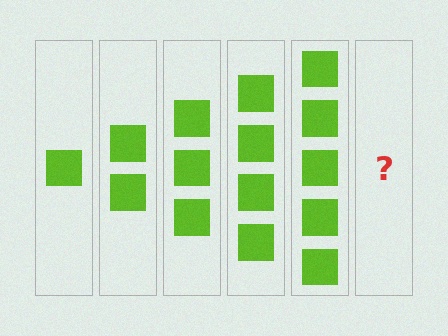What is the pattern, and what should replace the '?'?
The pattern is that each step adds one more square. The '?' should be 6 squares.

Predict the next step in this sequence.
The next step is 6 squares.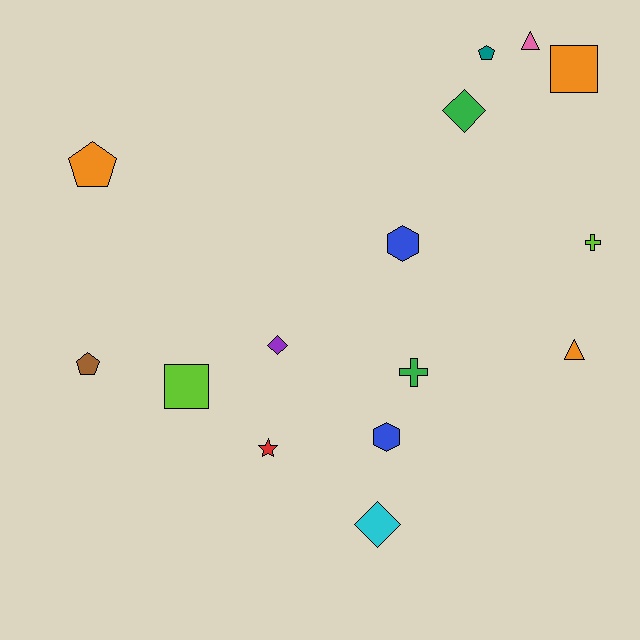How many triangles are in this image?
There are 2 triangles.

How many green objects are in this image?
There are 2 green objects.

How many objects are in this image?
There are 15 objects.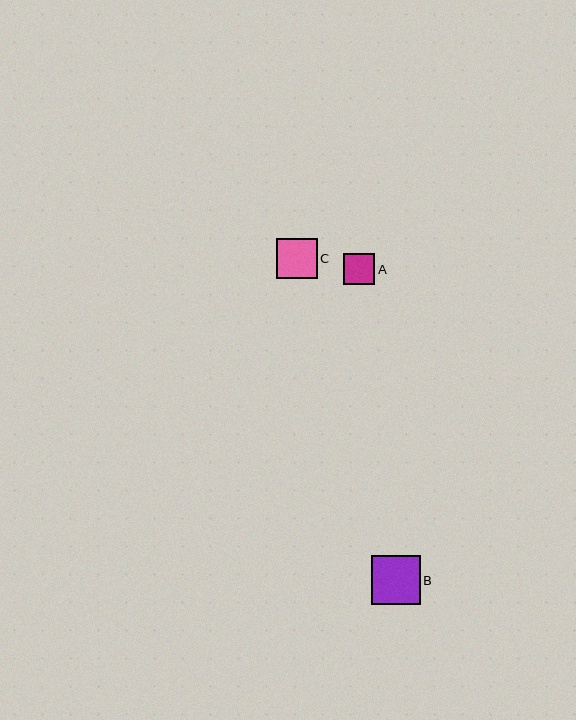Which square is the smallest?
Square A is the smallest with a size of approximately 31 pixels.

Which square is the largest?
Square B is the largest with a size of approximately 48 pixels.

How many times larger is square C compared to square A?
Square C is approximately 1.3 times the size of square A.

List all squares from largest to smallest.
From largest to smallest: B, C, A.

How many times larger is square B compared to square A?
Square B is approximately 1.5 times the size of square A.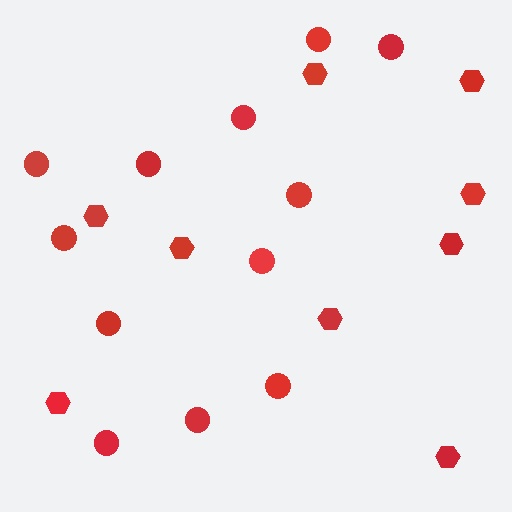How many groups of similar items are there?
There are 2 groups: one group of hexagons (9) and one group of circles (12).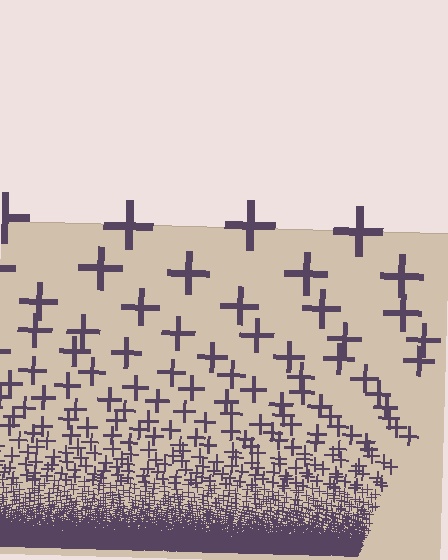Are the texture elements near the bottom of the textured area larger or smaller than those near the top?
Smaller. The gradient is inverted — elements near the bottom are smaller and denser.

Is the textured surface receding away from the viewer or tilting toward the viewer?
The surface appears to tilt toward the viewer. Texture elements get larger and sparser toward the top.